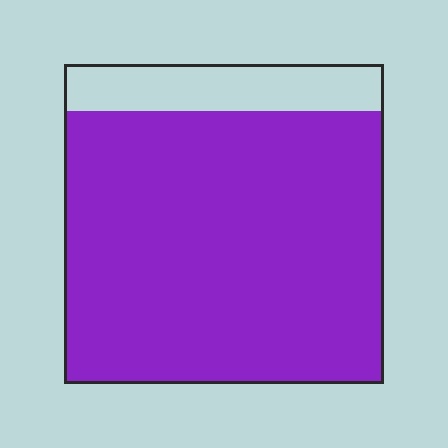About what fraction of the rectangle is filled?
About five sixths (5/6).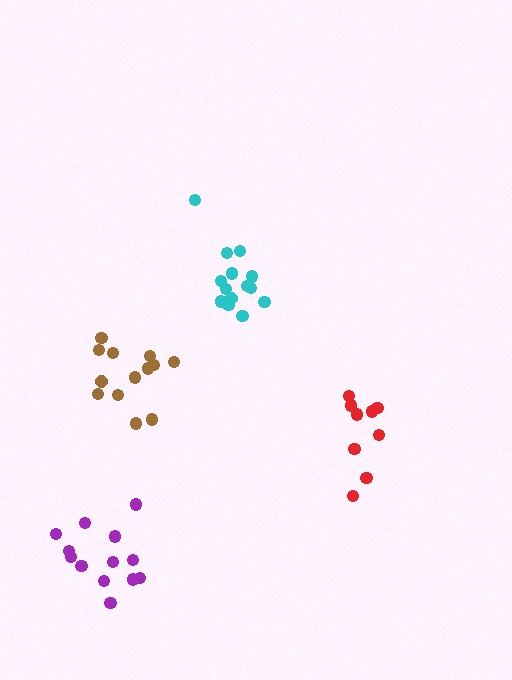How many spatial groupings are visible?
There are 4 spatial groupings.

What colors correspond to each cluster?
The clusters are colored: red, brown, cyan, purple.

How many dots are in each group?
Group 1: 9 dots, Group 2: 13 dots, Group 3: 14 dots, Group 4: 13 dots (49 total).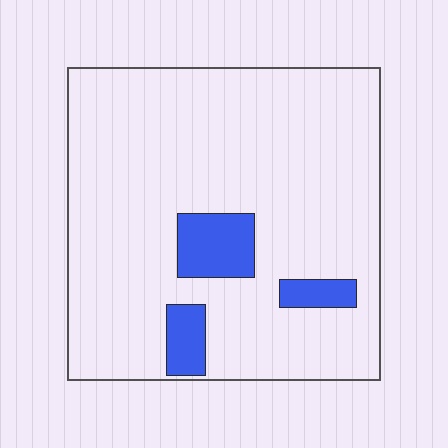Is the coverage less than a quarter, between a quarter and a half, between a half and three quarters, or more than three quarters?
Less than a quarter.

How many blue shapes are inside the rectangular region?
3.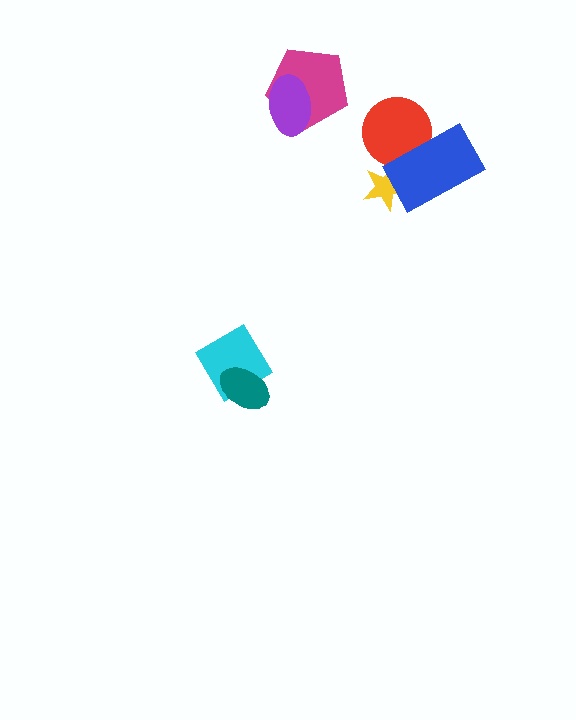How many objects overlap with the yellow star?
1 object overlaps with the yellow star.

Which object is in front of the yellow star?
The blue rectangle is in front of the yellow star.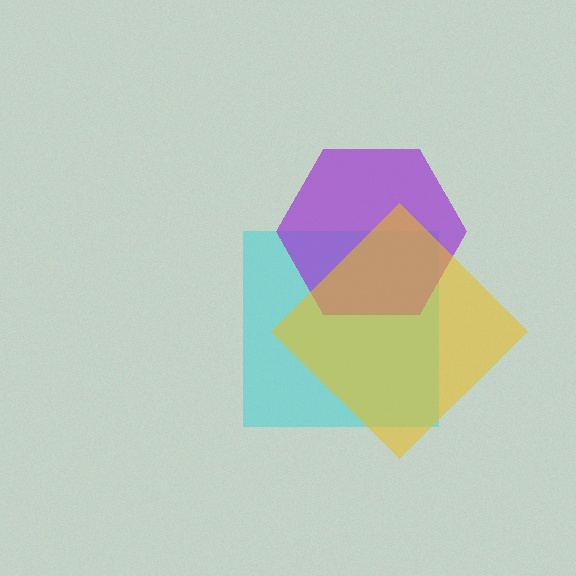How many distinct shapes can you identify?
There are 3 distinct shapes: a cyan square, a purple hexagon, a yellow diamond.